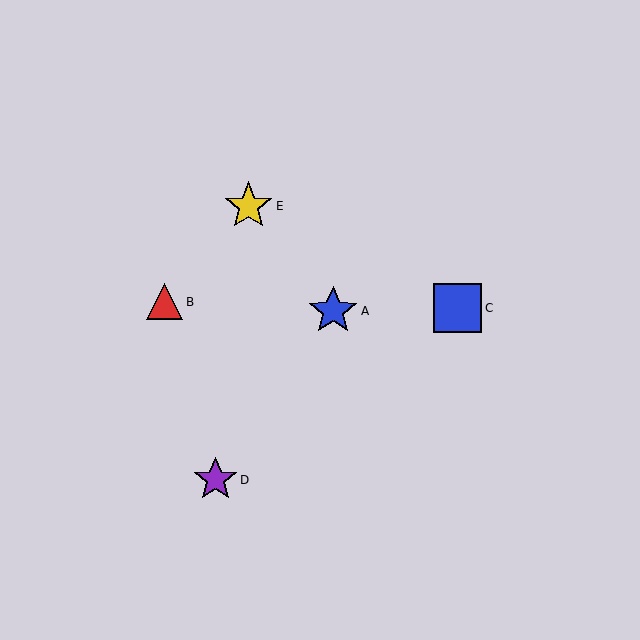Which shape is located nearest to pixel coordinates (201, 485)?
The purple star (labeled D) at (215, 480) is nearest to that location.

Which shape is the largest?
The blue star (labeled A) is the largest.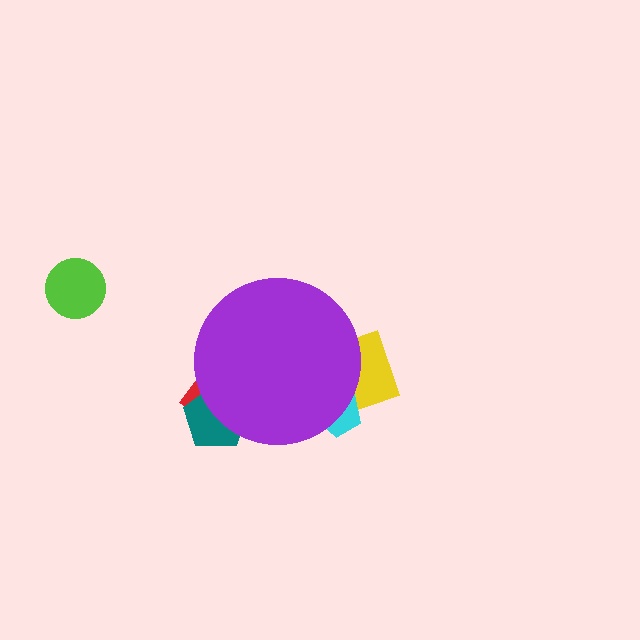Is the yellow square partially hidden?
Yes, the yellow square is partially hidden behind the purple circle.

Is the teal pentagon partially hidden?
Yes, the teal pentagon is partially hidden behind the purple circle.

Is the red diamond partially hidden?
Yes, the red diamond is partially hidden behind the purple circle.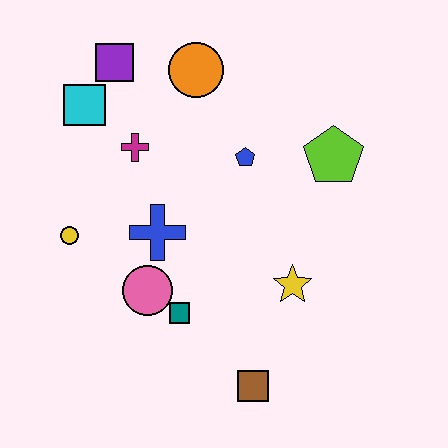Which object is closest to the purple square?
The cyan square is closest to the purple square.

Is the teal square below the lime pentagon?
Yes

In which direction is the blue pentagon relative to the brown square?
The blue pentagon is above the brown square.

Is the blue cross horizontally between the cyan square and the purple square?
No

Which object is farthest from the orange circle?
The brown square is farthest from the orange circle.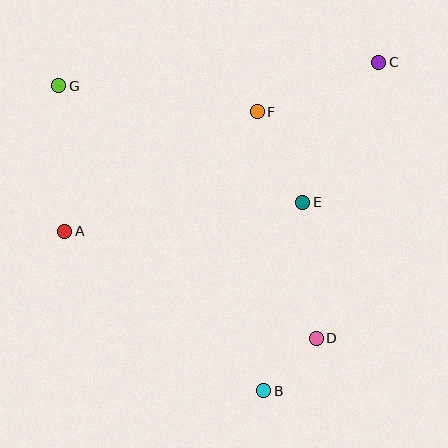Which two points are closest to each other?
Points B and D are closest to each other.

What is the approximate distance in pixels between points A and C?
The distance between A and C is approximately 357 pixels.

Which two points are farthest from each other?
Points B and G are farthest from each other.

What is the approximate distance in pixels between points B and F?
The distance between B and F is approximately 279 pixels.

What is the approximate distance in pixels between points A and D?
The distance between A and D is approximately 273 pixels.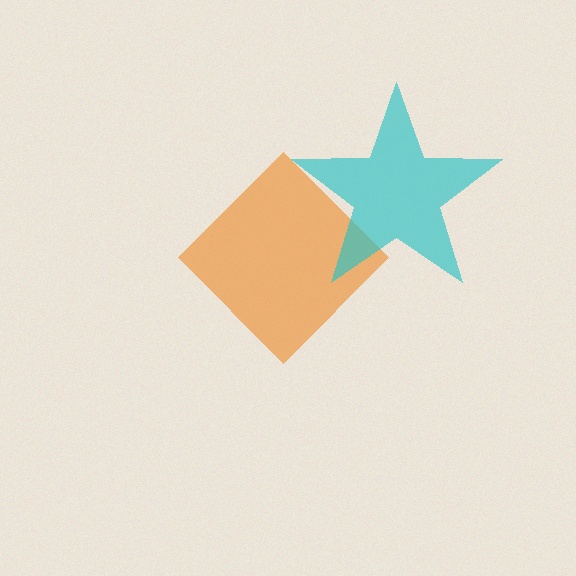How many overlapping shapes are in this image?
There are 2 overlapping shapes in the image.